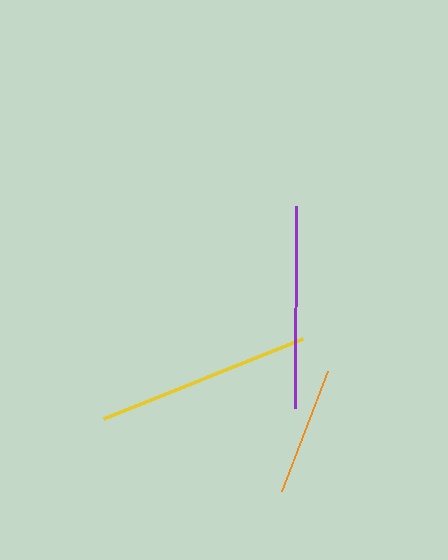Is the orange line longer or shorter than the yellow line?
The yellow line is longer than the orange line.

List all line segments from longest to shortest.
From longest to shortest: yellow, purple, orange.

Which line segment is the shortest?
The orange line is the shortest at approximately 128 pixels.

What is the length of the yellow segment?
The yellow segment is approximately 214 pixels long.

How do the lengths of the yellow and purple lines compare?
The yellow and purple lines are approximately the same length.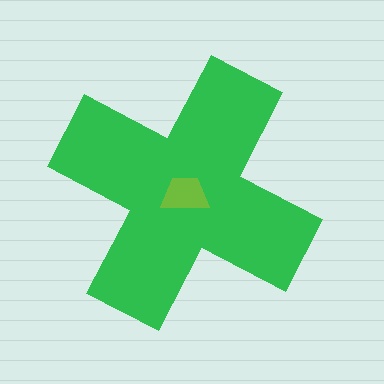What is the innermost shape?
The lime trapezoid.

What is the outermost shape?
The green cross.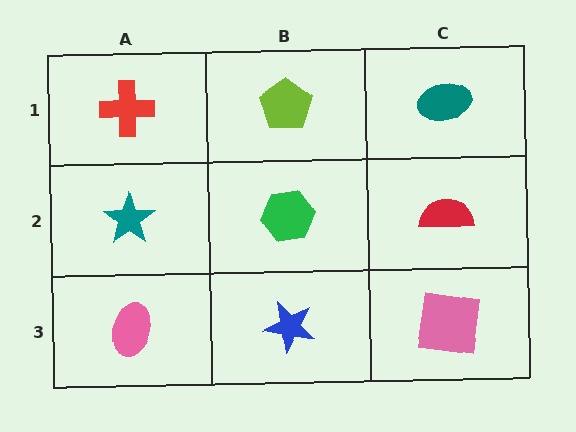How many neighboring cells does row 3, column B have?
3.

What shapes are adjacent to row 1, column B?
A green hexagon (row 2, column B), a red cross (row 1, column A), a teal ellipse (row 1, column C).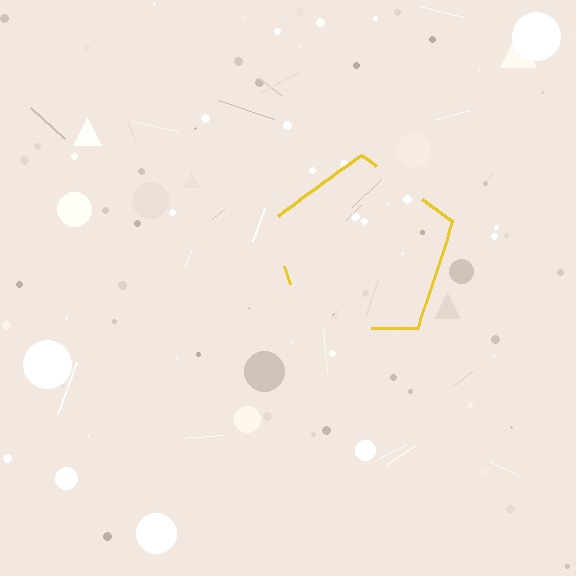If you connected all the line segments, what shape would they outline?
They would outline a pentagon.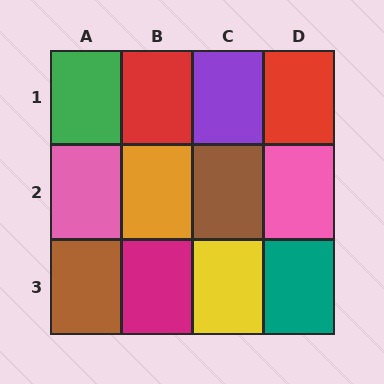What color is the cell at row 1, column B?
Red.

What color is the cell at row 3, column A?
Brown.